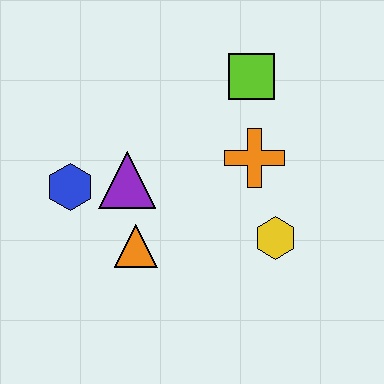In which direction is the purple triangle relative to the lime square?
The purple triangle is to the left of the lime square.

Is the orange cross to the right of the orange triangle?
Yes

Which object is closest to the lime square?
The orange cross is closest to the lime square.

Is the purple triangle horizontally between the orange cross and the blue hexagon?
Yes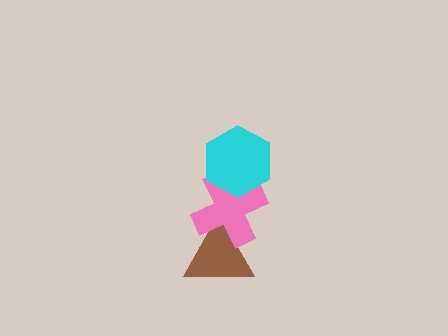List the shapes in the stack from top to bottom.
From top to bottom: the cyan hexagon, the pink cross, the brown triangle.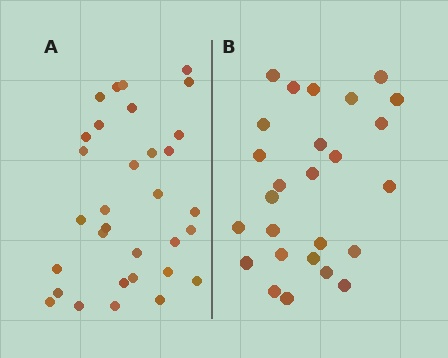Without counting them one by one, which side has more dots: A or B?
Region A (the left region) has more dots.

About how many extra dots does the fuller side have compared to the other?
Region A has about 6 more dots than region B.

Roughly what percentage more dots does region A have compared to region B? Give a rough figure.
About 25% more.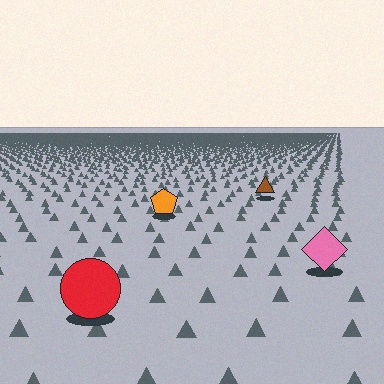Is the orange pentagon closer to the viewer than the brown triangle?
Yes. The orange pentagon is closer — you can tell from the texture gradient: the ground texture is coarser near it.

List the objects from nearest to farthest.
From nearest to farthest: the red circle, the pink diamond, the orange pentagon, the brown triangle.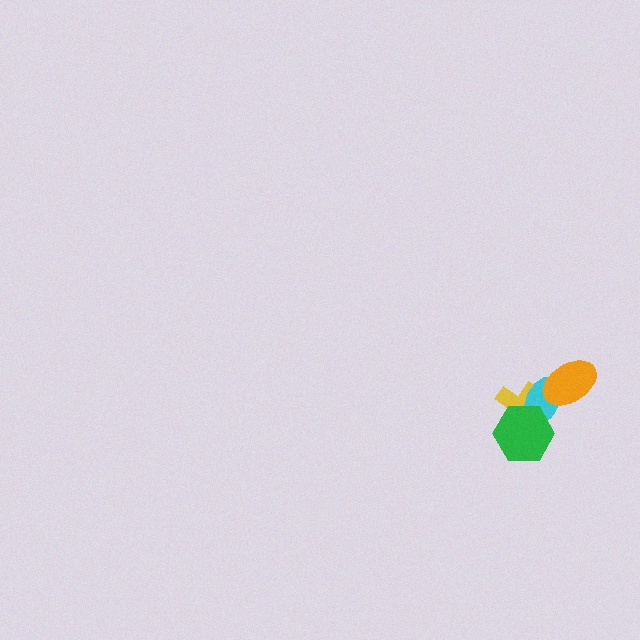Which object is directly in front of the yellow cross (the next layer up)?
The cyan ellipse is directly in front of the yellow cross.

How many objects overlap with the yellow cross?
2 objects overlap with the yellow cross.